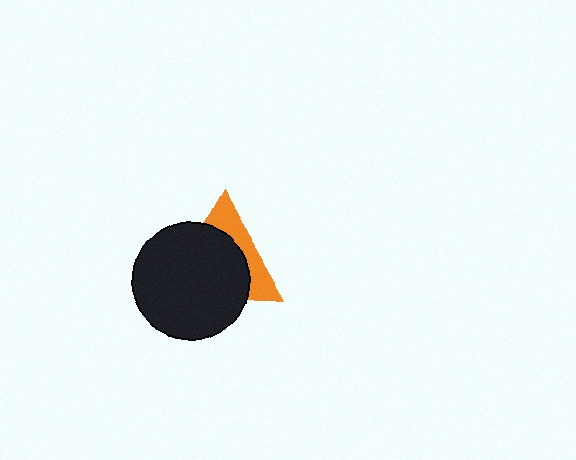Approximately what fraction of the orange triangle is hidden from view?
Roughly 66% of the orange triangle is hidden behind the black circle.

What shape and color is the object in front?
The object in front is a black circle.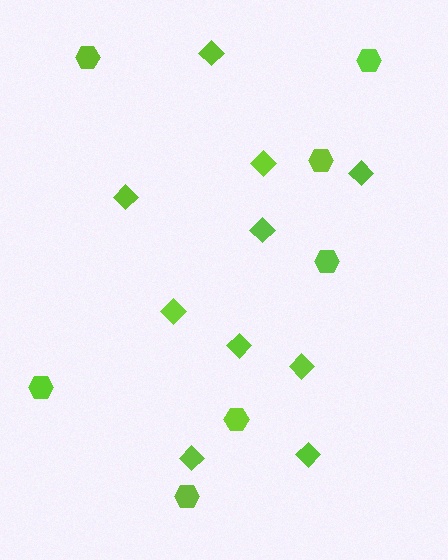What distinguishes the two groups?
There are 2 groups: one group of hexagons (7) and one group of diamonds (10).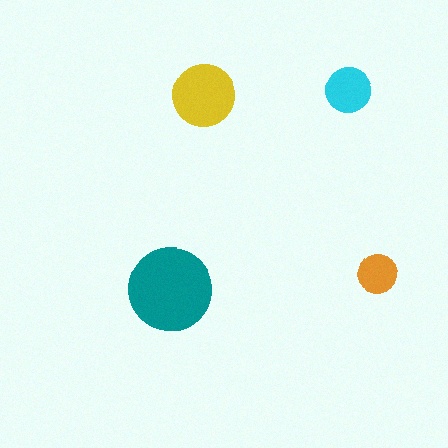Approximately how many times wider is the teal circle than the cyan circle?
About 2 times wider.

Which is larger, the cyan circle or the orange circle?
The cyan one.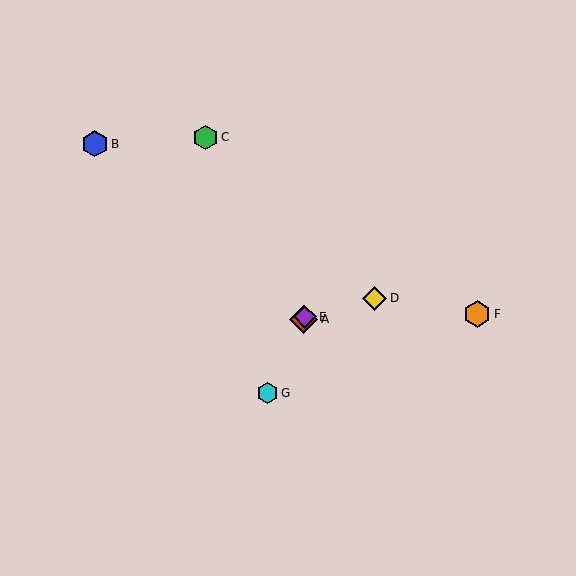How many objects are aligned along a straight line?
3 objects (A, E, G) are aligned along a straight line.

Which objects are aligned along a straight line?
Objects A, E, G are aligned along a straight line.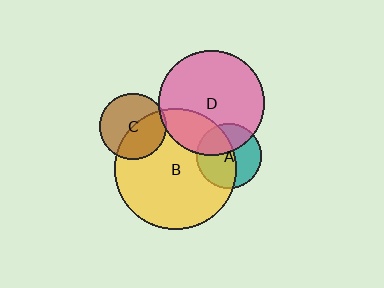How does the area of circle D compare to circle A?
Approximately 2.7 times.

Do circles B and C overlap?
Yes.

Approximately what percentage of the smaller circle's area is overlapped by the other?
Approximately 45%.